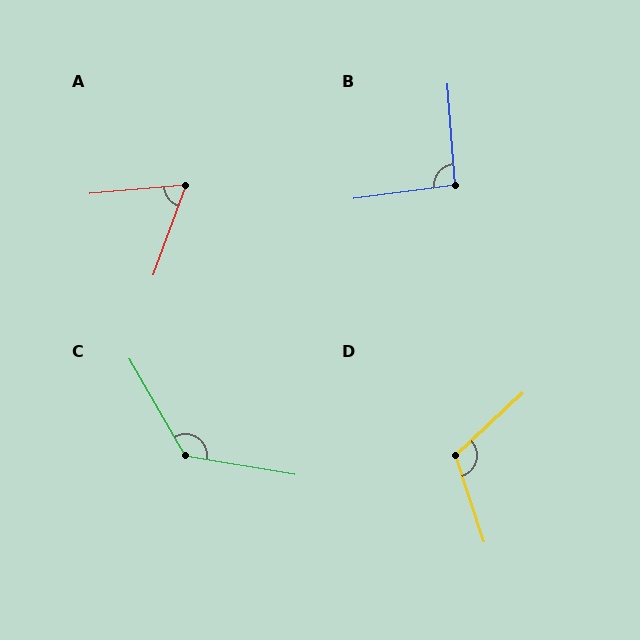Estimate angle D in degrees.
Approximately 114 degrees.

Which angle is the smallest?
A, at approximately 65 degrees.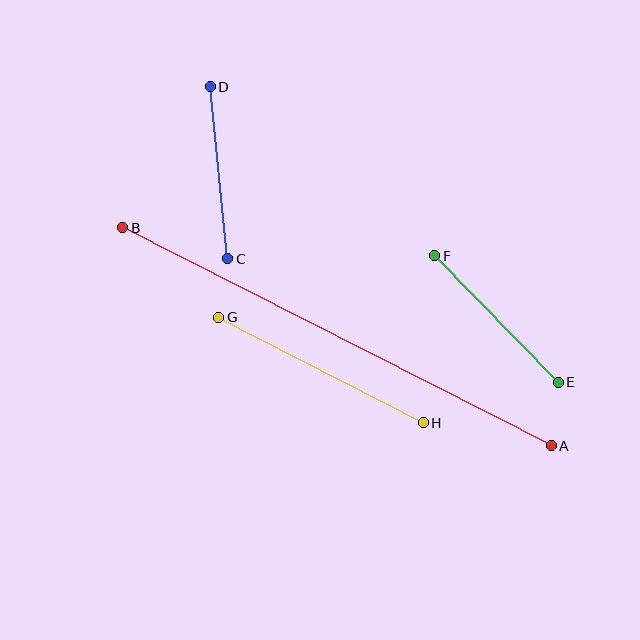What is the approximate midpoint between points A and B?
The midpoint is at approximately (337, 337) pixels.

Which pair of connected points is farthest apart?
Points A and B are farthest apart.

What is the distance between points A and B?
The distance is approximately 481 pixels.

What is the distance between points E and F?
The distance is approximately 177 pixels.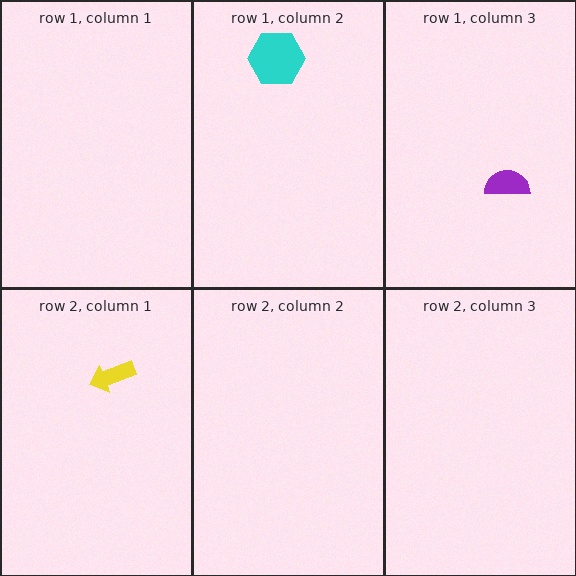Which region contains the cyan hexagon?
The row 1, column 2 region.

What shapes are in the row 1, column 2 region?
The cyan hexagon.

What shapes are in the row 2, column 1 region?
The yellow arrow.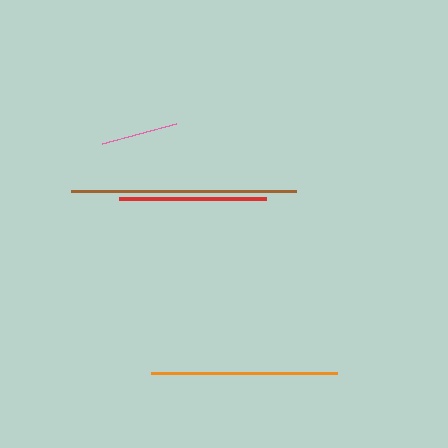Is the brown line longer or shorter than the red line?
The brown line is longer than the red line.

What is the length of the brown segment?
The brown segment is approximately 225 pixels long.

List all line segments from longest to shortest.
From longest to shortest: brown, orange, red, pink.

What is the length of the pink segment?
The pink segment is approximately 77 pixels long.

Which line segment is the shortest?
The pink line is the shortest at approximately 77 pixels.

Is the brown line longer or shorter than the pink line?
The brown line is longer than the pink line.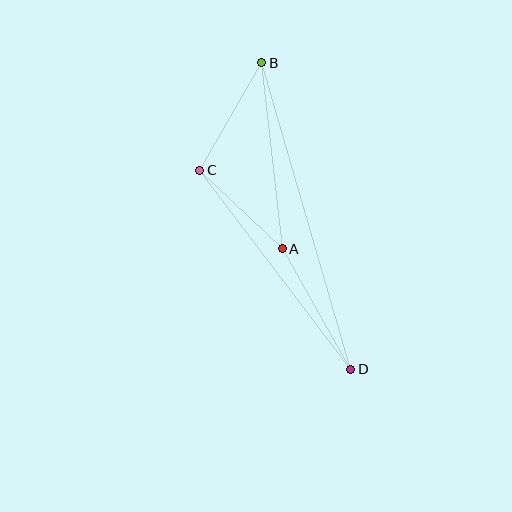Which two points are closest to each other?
Points A and C are closest to each other.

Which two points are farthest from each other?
Points B and D are farthest from each other.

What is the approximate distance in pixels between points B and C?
The distance between B and C is approximately 124 pixels.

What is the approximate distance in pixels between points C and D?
The distance between C and D is approximately 250 pixels.